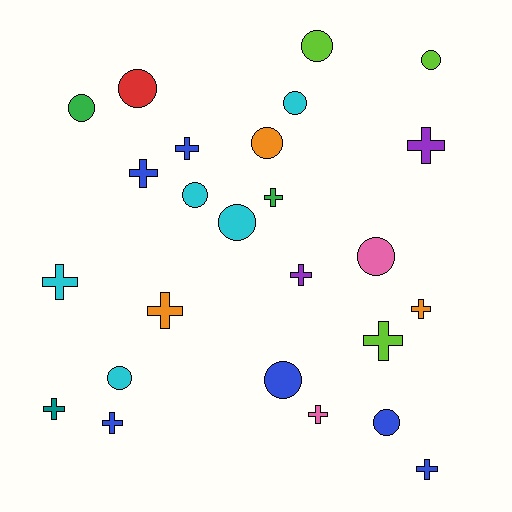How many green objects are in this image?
There are 2 green objects.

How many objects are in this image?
There are 25 objects.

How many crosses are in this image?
There are 13 crosses.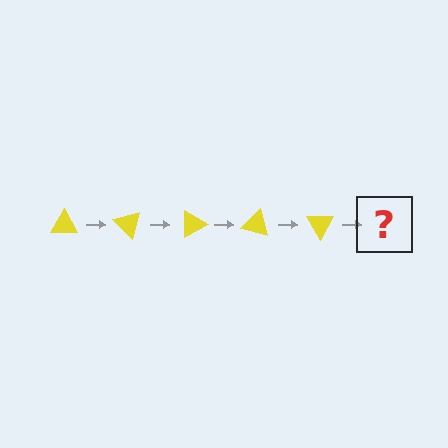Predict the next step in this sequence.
The next step is a yellow triangle rotated 225 degrees.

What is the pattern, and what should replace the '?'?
The pattern is that the triangle rotates 45 degrees each step. The '?' should be a yellow triangle rotated 225 degrees.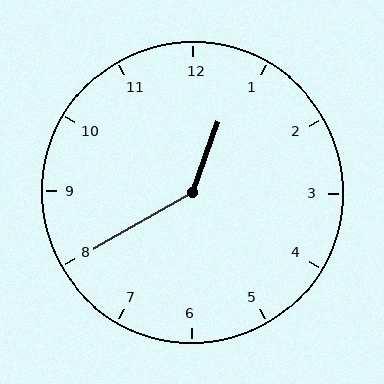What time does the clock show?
12:40.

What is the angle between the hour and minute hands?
Approximately 140 degrees.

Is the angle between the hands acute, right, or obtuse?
It is obtuse.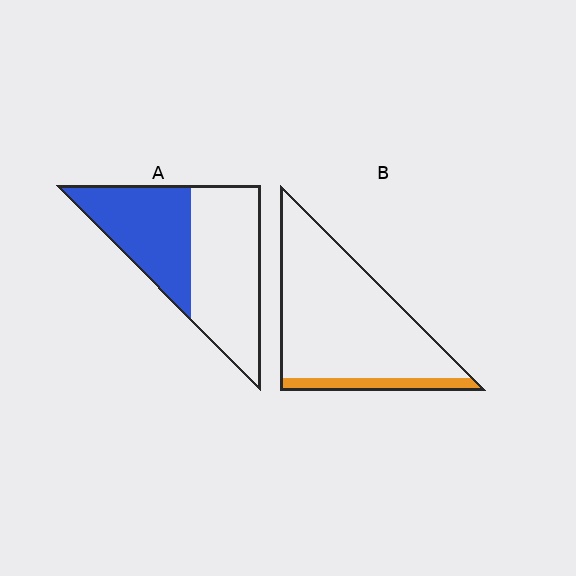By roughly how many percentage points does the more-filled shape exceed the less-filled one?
By roughly 30 percentage points (A over B).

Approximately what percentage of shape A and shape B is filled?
A is approximately 45% and B is approximately 10%.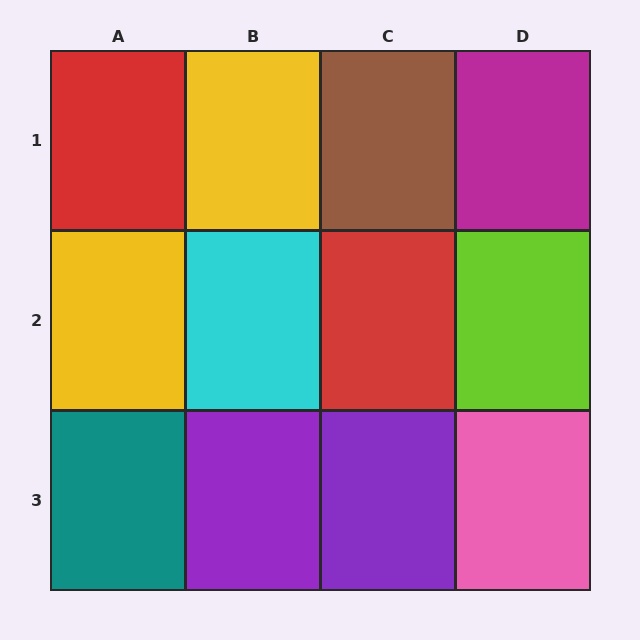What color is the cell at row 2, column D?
Lime.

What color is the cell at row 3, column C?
Purple.